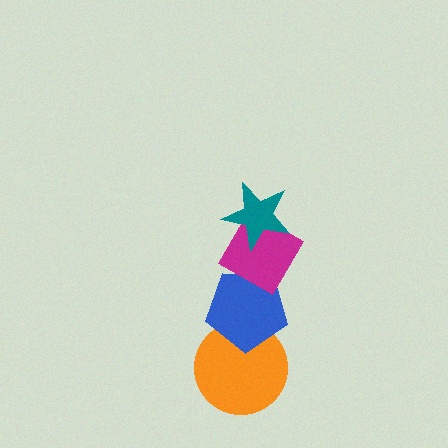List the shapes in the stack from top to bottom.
From top to bottom: the teal star, the magenta diamond, the blue pentagon, the orange circle.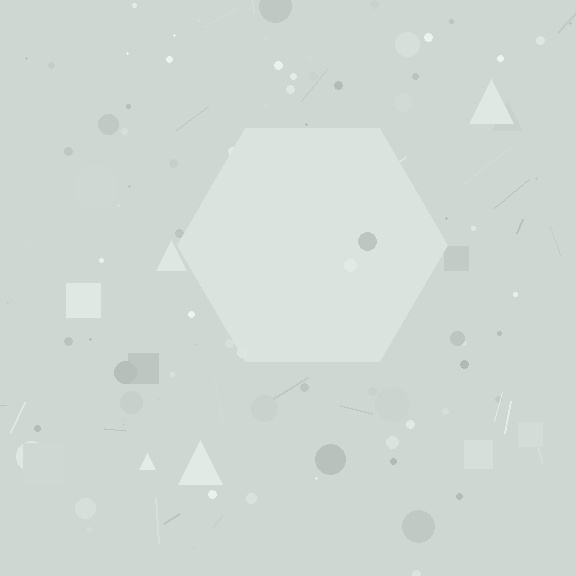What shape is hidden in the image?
A hexagon is hidden in the image.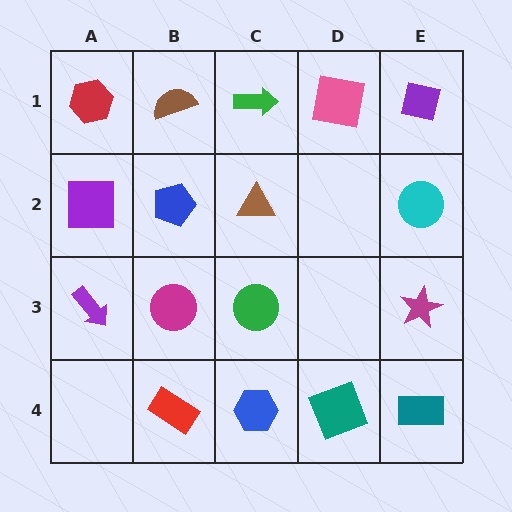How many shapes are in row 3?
4 shapes.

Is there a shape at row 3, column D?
No, that cell is empty.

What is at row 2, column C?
A brown triangle.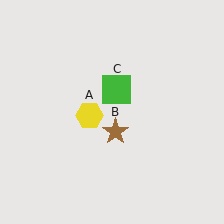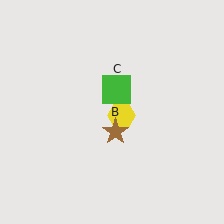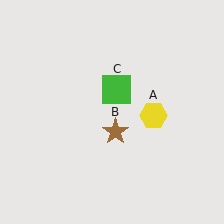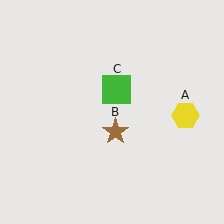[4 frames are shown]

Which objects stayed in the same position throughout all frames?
Brown star (object B) and green square (object C) remained stationary.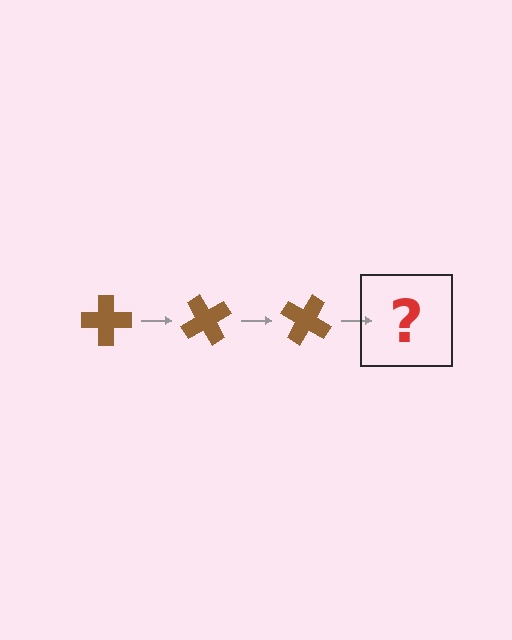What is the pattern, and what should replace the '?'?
The pattern is that the cross rotates 60 degrees each step. The '?' should be a brown cross rotated 180 degrees.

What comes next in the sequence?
The next element should be a brown cross rotated 180 degrees.